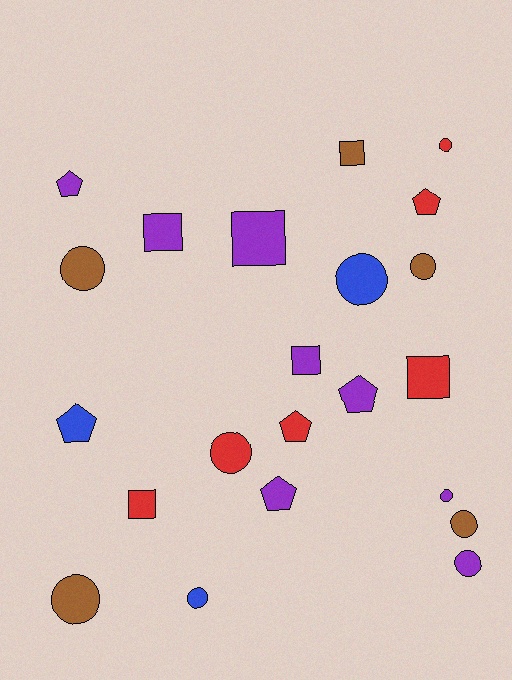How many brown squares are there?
There is 1 brown square.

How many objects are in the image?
There are 22 objects.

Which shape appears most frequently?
Circle, with 10 objects.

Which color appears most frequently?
Purple, with 8 objects.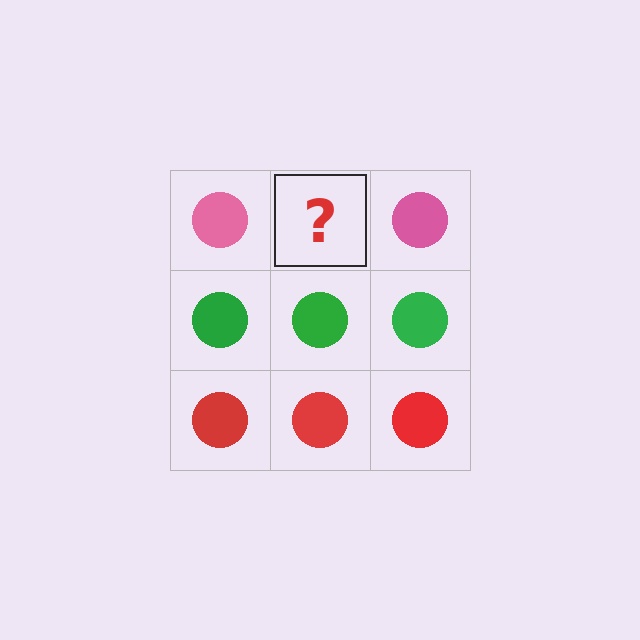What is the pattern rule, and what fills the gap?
The rule is that each row has a consistent color. The gap should be filled with a pink circle.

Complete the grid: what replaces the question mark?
The question mark should be replaced with a pink circle.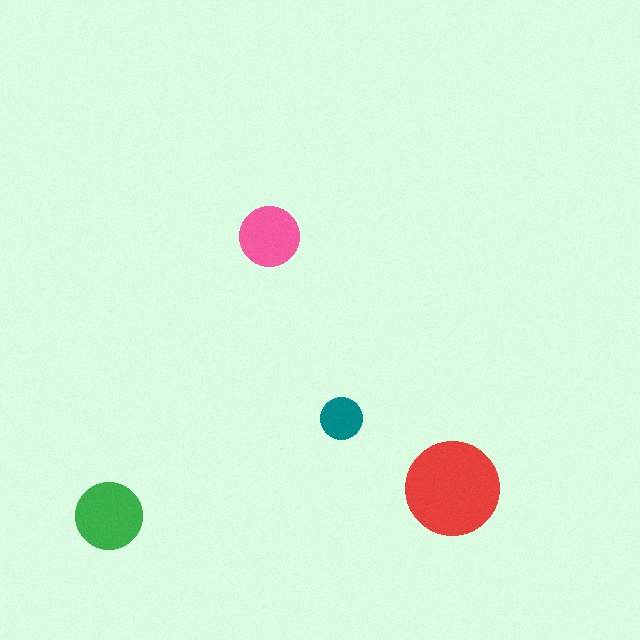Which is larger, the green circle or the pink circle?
The green one.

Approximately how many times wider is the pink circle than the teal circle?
About 1.5 times wider.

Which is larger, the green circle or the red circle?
The red one.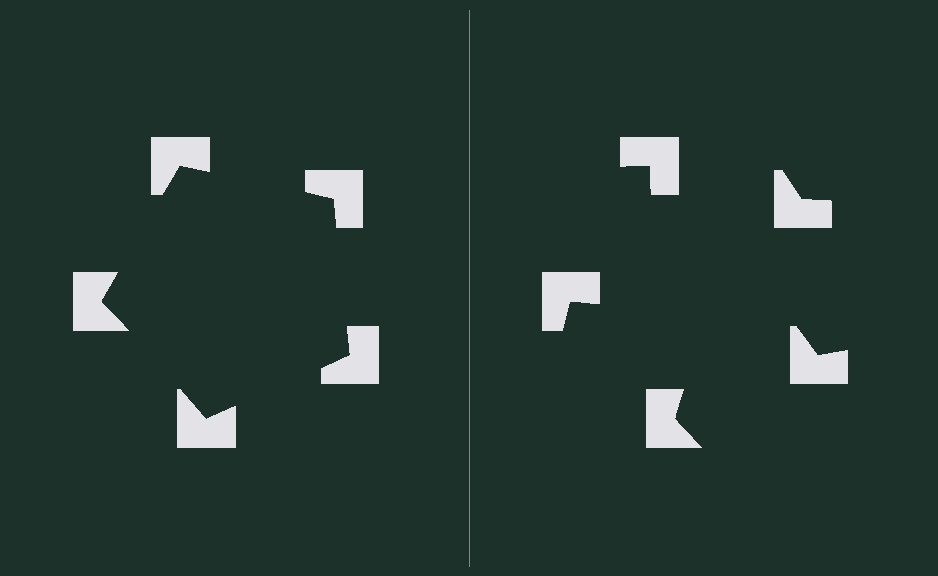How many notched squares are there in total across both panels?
10 — 5 on each side.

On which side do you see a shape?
An illusory pentagon appears on the left side. On the right side the wedge cuts are rotated, so no coherent shape forms.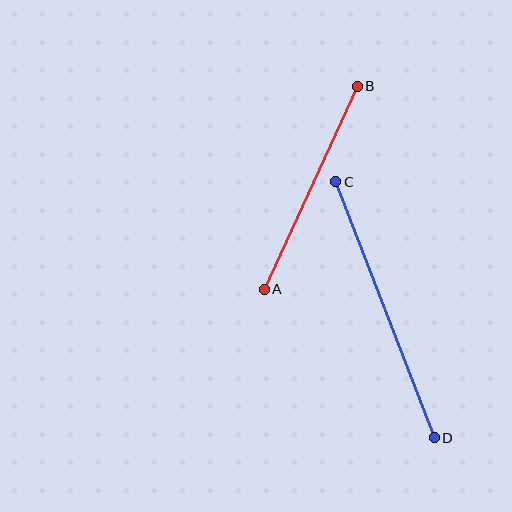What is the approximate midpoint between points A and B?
The midpoint is at approximately (311, 188) pixels.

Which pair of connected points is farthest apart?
Points C and D are farthest apart.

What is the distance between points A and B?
The distance is approximately 224 pixels.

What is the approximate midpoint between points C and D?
The midpoint is at approximately (385, 310) pixels.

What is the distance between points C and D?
The distance is approximately 274 pixels.